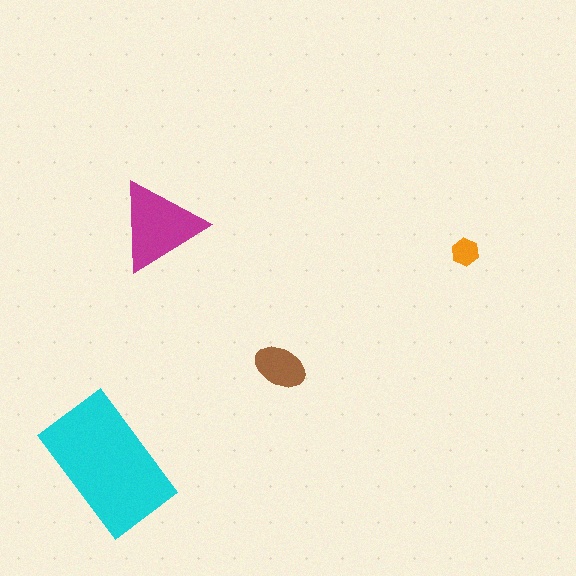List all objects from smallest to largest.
The orange hexagon, the brown ellipse, the magenta triangle, the cyan rectangle.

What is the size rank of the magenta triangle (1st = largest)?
2nd.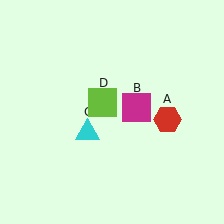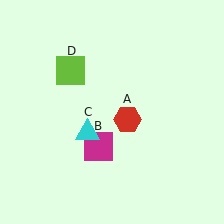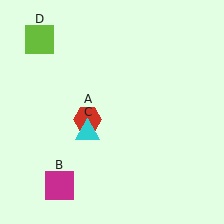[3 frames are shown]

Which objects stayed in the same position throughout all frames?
Cyan triangle (object C) remained stationary.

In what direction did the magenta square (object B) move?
The magenta square (object B) moved down and to the left.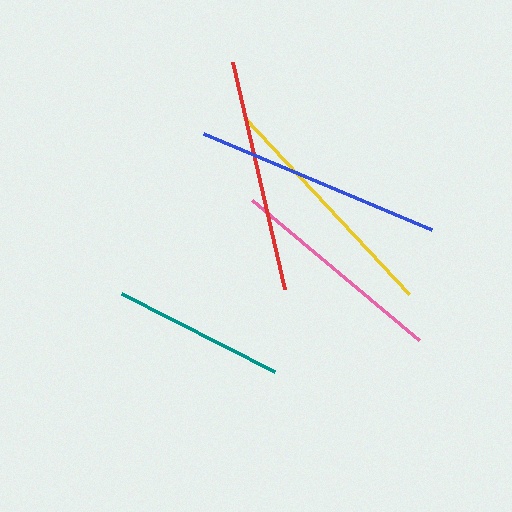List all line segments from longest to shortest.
From longest to shortest: blue, yellow, red, pink, teal.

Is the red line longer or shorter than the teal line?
The red line is longer than the teal line.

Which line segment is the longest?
The blue line is the longest at approximately 247 pixels.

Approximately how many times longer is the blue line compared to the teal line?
The blue line is approximately 1.4 times the length of the teal line.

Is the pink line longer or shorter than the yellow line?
The yellow line is longer than the pink line.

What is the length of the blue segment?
The blue segment is approximately 247 pixels long.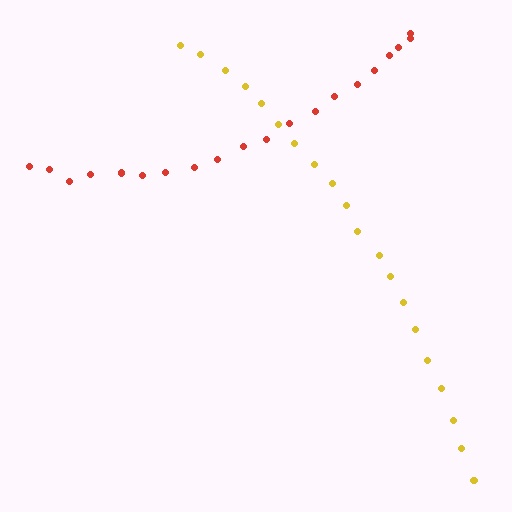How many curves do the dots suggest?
There are 2 distinct paths.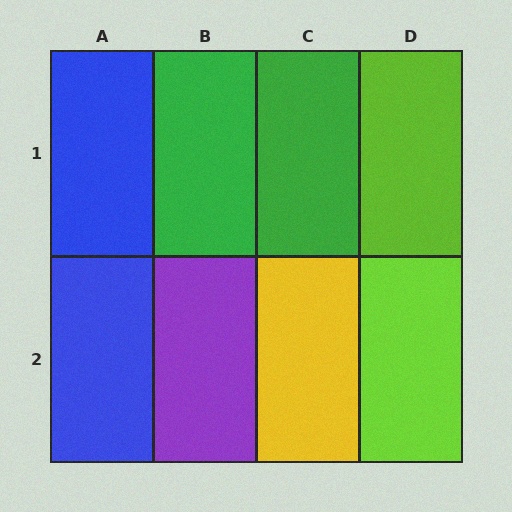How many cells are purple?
1 cell is purple.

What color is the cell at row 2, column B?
Purple.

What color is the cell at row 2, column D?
Lime.